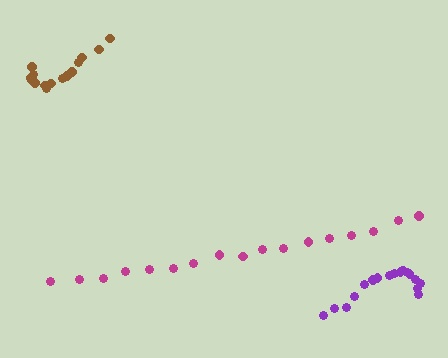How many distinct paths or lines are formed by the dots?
There are 3 distinct paths.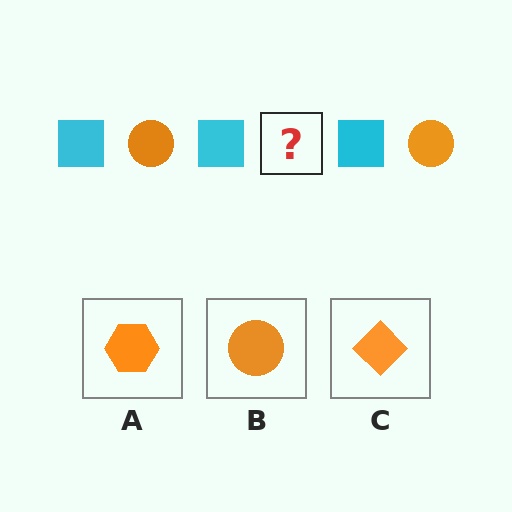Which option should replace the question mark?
Option B.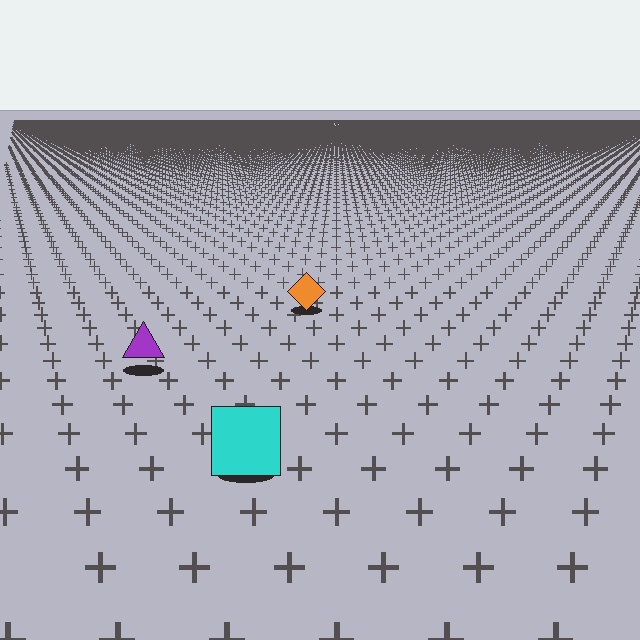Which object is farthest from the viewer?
The orange diamond is farthest from the viewer. It appears smaller and the ground texture around it is denser.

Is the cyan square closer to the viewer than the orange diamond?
Yes. The cyan square is closer — you can tell from the texture gradient: the ground texture is coarser near it.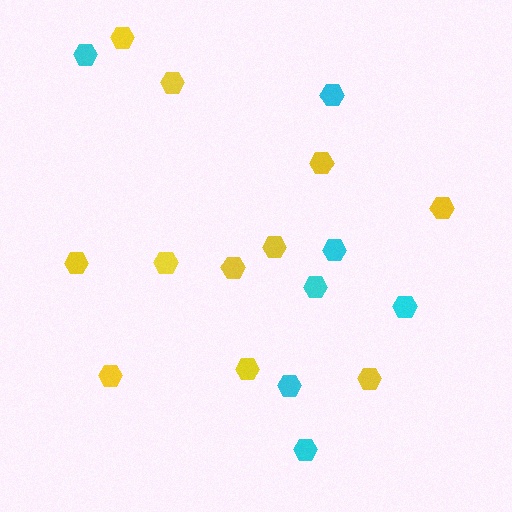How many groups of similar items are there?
There are 2 groups: one group of cyan hexagons (7) and one group of yellow hexagons (11).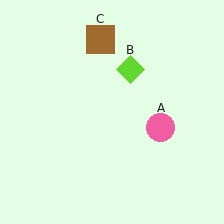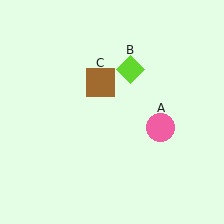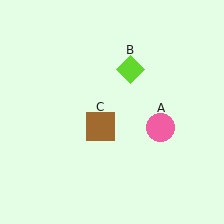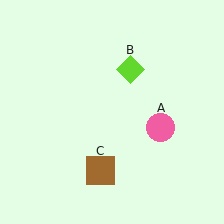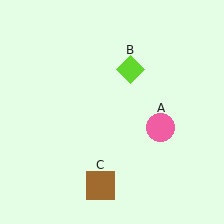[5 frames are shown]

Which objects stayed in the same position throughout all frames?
Pink circle (object A) and lime diamond (object B) remained stationary.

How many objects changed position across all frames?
1 object changed position: brown square (object C).